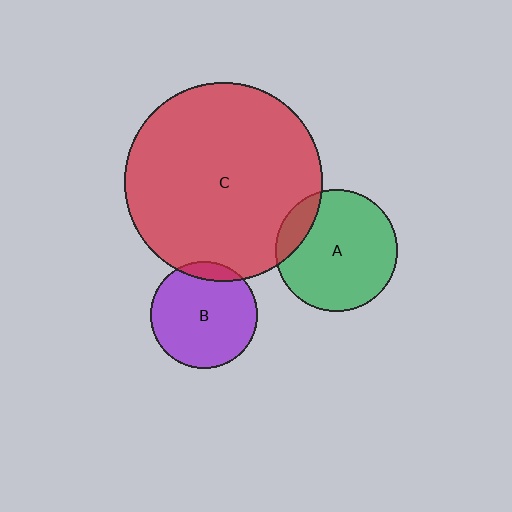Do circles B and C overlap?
Yes.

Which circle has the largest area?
Circle C (red).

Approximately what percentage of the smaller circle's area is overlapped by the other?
Approximately 10%.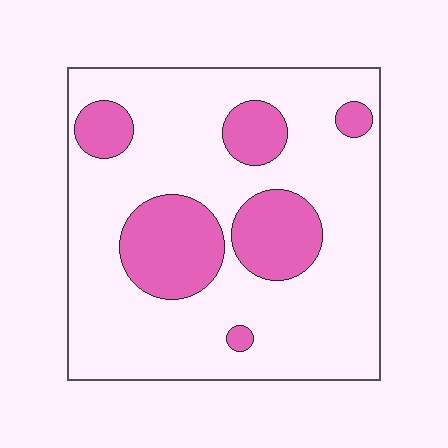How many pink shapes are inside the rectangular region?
6.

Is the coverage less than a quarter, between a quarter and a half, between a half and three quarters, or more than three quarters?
Less than a quarter.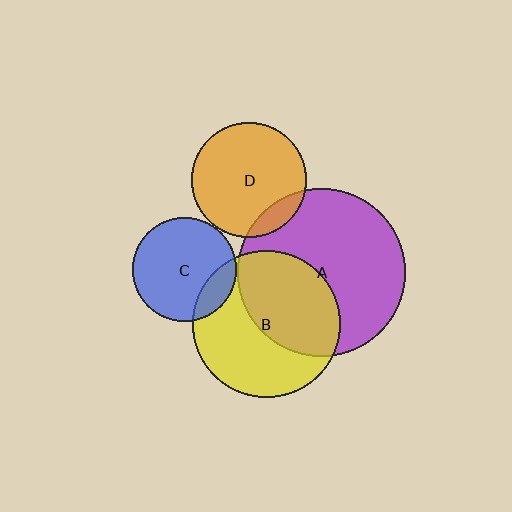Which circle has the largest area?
Circle A (purple).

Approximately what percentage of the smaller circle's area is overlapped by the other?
Approximately 45%.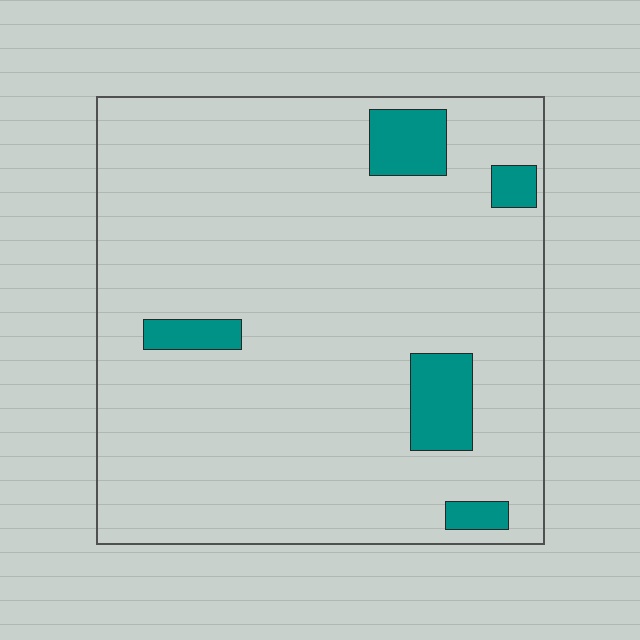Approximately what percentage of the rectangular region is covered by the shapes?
Approximately 10%.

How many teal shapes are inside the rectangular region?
5.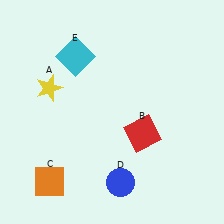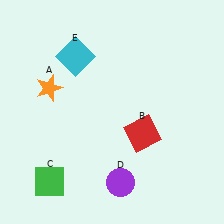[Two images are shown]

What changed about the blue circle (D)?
In Image 1, D is blue. In Image 2, it changed to purple.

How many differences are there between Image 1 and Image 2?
There are 3 differences between the two images.